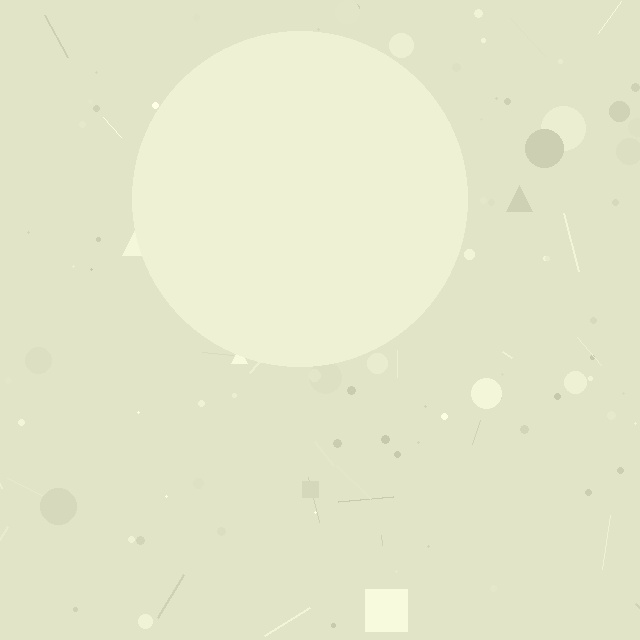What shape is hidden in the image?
A circle is hidden in the image.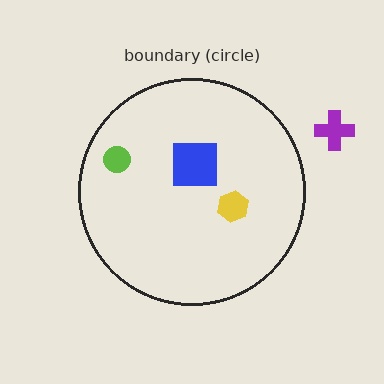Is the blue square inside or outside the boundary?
Inside.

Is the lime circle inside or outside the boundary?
Inside.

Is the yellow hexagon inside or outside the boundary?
Inside.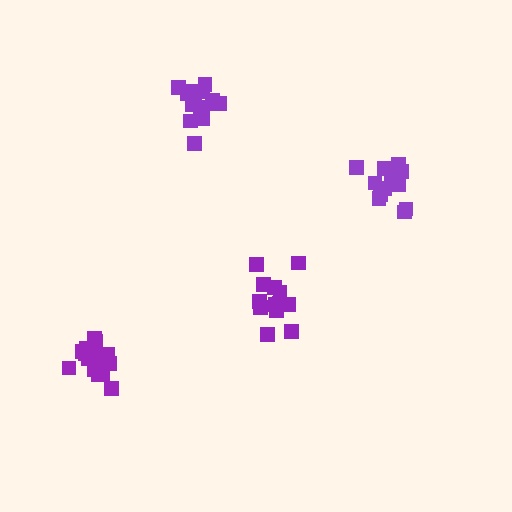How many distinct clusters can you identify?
There are 4 distinct clusters.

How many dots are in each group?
Group 1: 14 dots, Group 2: 14 dots, Group 3: 12 dots, Group 4: 16 dots (56 total).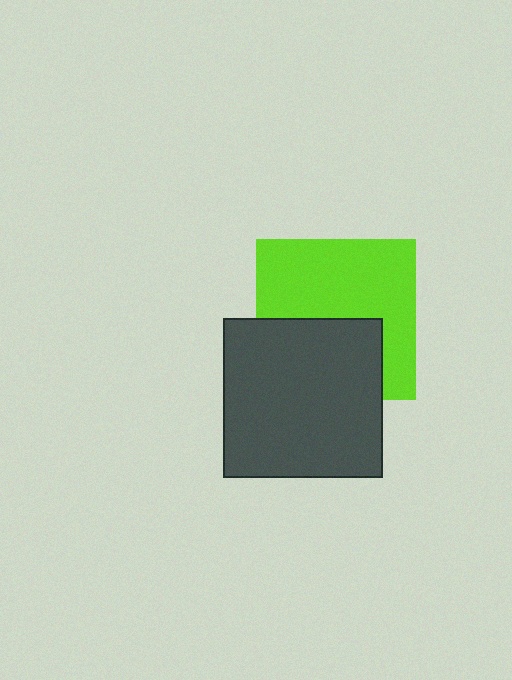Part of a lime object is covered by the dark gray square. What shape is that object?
It is a square.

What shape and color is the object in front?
The object in front is a dark gray square.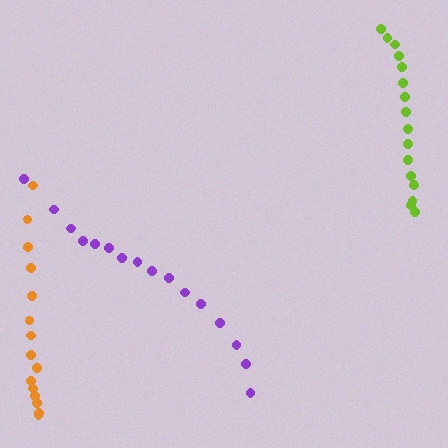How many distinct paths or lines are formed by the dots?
There are 3 distinct paths.